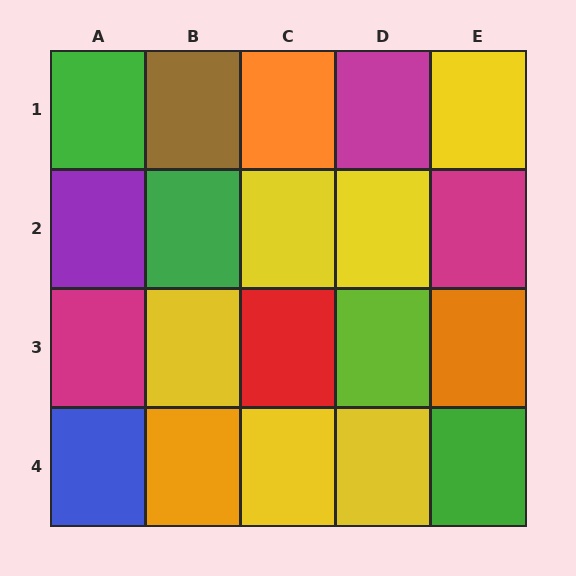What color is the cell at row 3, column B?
Yellow.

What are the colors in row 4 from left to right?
Blue, orange, yellow, yellow, green.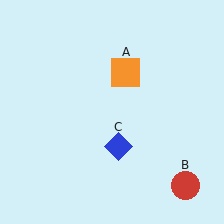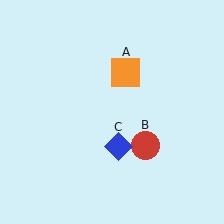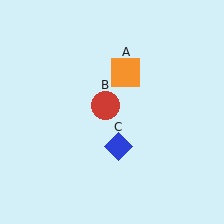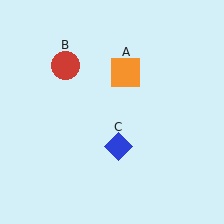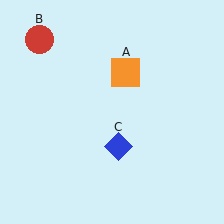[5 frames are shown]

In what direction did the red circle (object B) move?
The red circle (object B) moved up and to the left.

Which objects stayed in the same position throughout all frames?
Orange square (object A) and blue diamond (object C) remained stationary.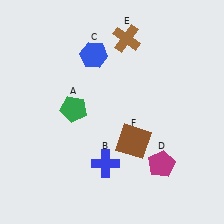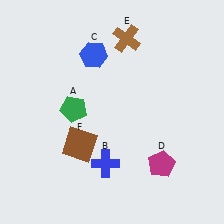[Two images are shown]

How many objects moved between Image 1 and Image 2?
1 object moved between the two images.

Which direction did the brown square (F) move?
The brown square (F) moved left.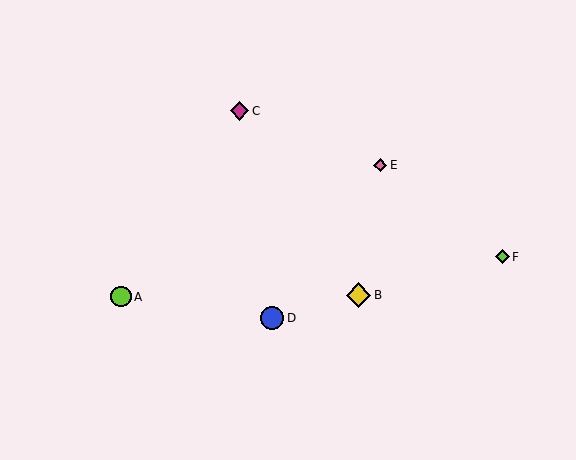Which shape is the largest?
The yellow diamond (labeled B) is the largest.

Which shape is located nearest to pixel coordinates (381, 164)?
The pink diamond (labeled E) at (380, 165) is nearest to that location.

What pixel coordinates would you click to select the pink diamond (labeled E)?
Click at (380, 165) to select the pink diamond E.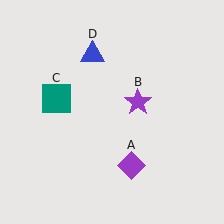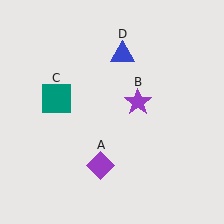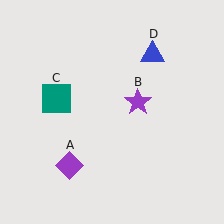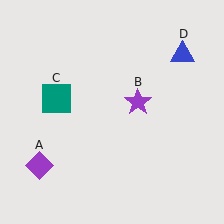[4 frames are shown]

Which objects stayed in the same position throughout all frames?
Purple star (object B) and teal square (object C) remained stationary.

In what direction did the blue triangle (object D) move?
The blue triangle (object D) moved right.